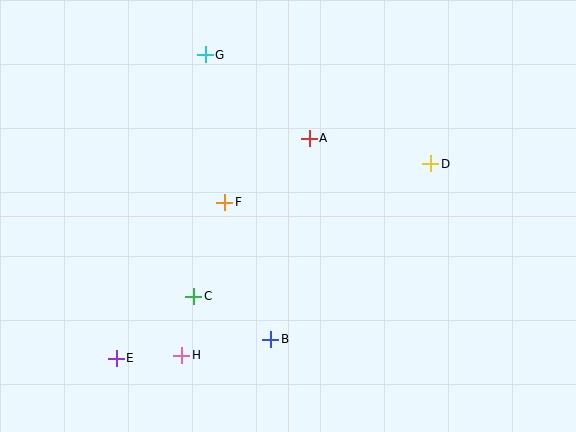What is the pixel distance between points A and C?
The distance between A and C is 195 pixels.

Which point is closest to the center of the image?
Point F at (225, 202) is closest to the center.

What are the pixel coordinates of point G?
Point G is at (205, 55).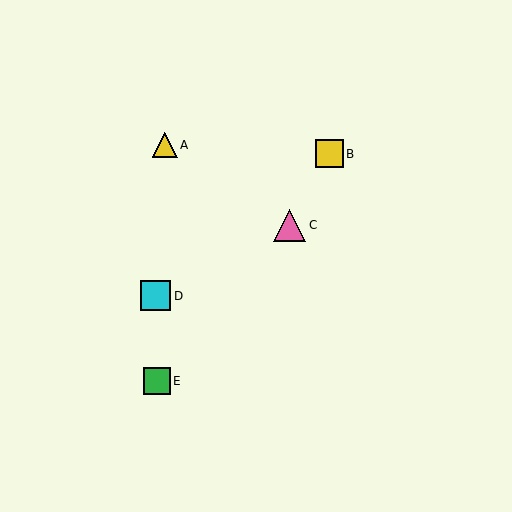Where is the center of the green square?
The center of the green square is at (157, 381).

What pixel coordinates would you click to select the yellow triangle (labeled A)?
Click at (165, 145) to select the yellow triangle A.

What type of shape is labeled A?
Shape A is a yellow triangle.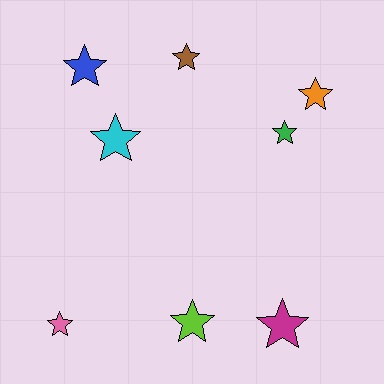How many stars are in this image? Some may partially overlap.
There are 8 stars.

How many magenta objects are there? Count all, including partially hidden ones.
There is 1 magenta object.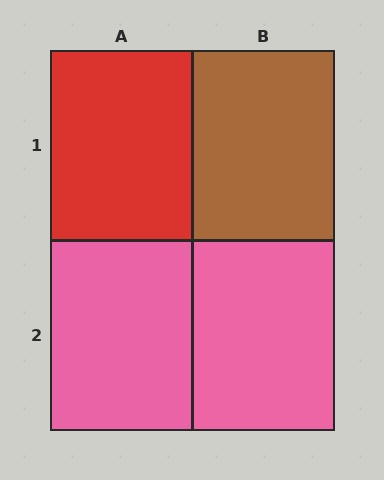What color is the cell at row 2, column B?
Pink.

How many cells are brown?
1 cell is brown.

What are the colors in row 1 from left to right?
Red, brown.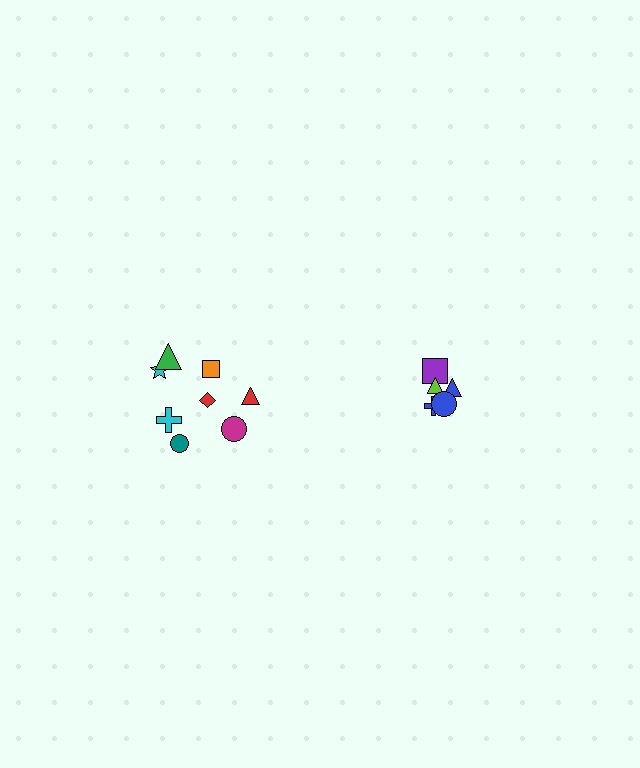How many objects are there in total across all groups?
There are 13 objects.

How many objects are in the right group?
There are 5 objects.